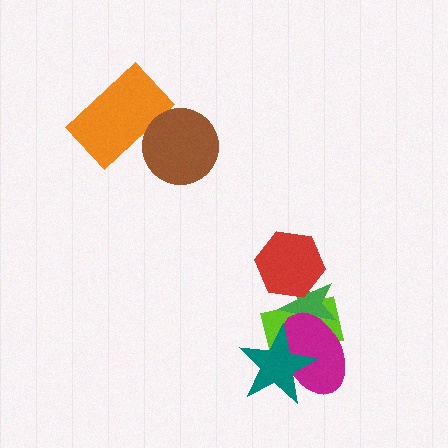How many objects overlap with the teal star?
2 objects overlap with the teal star.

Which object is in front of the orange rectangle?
The brown circle is in front of the orange rectangle.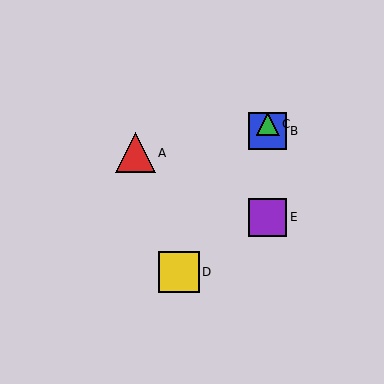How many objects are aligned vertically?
3 objects (B, C, E) are aligned vertically.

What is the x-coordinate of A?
Object A is at x≈135.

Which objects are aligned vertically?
Objects B, C, E are aligned vertically.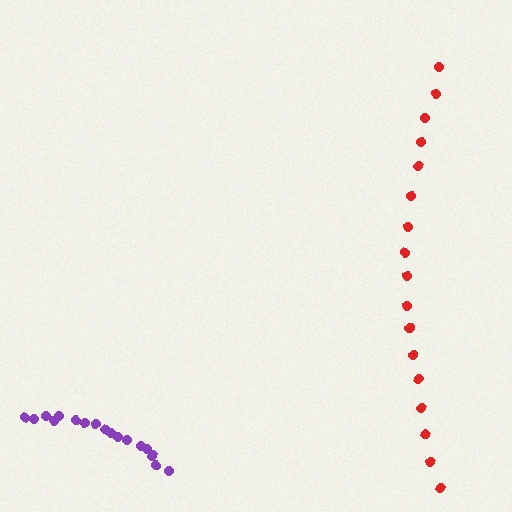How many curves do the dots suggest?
There are 2 distinct paths.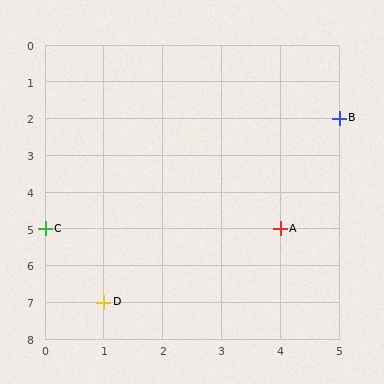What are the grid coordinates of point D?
Point D is at grid coordinates (1, 7).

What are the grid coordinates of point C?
Point C is at grid coordinates (0, 5).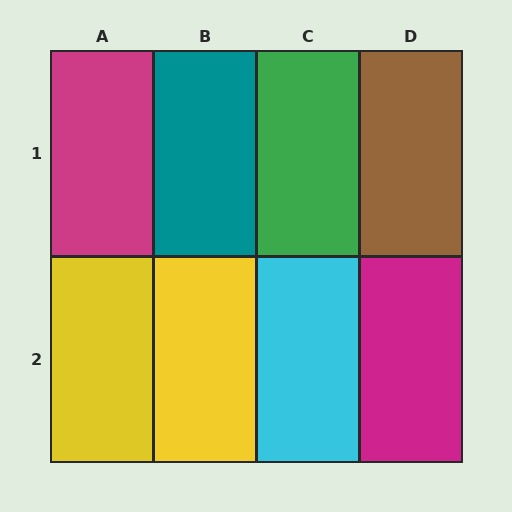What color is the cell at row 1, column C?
Green.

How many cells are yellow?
2 cells are yellow.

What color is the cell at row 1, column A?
Magenta.